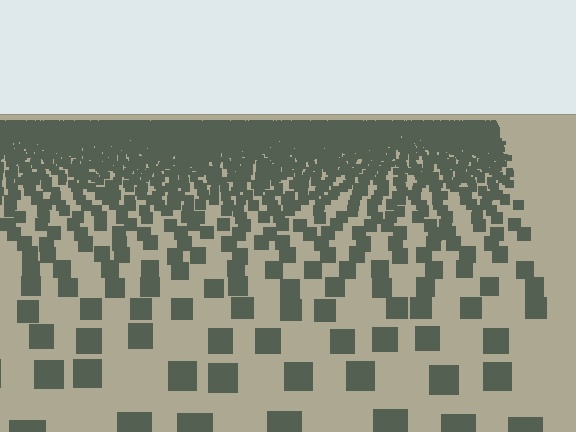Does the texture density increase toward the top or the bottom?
Density increases toward the top.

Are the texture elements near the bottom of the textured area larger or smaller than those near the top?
Larger. Near the bottom, elements are closer to the viewer and appear at a bigger on-screen size.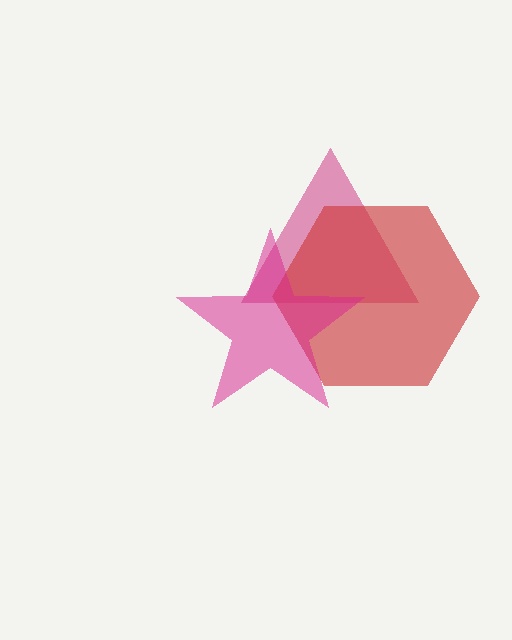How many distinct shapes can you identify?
There are 3 distinct shapes: a pink triangle, a red hexagon, a magenta star.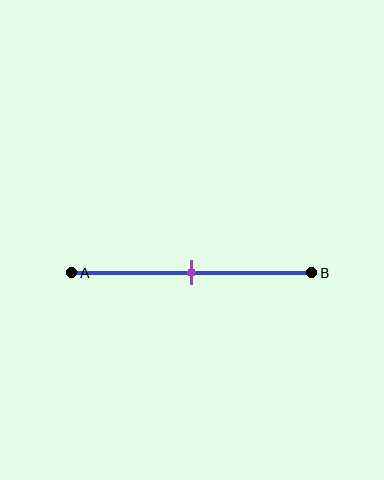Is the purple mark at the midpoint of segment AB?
Yes, the mark is approximately at the midpoint.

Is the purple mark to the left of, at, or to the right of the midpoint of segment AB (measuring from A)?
The purple mark is approximately at the midpoint of segment AB.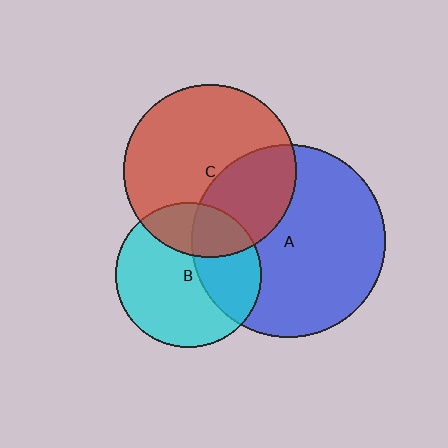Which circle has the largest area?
Circle A (blue).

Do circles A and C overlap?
Yes.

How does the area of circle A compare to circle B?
Approximately 1.8 times.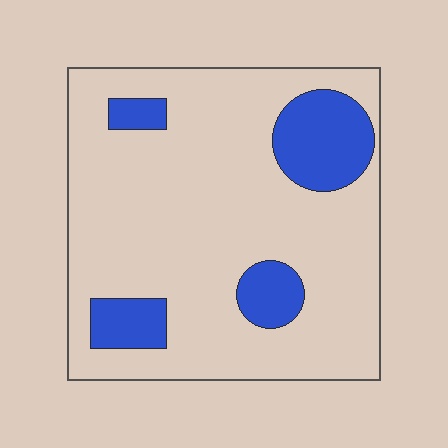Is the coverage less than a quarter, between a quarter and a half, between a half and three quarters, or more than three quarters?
Less than a quarter.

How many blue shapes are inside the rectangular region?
4.